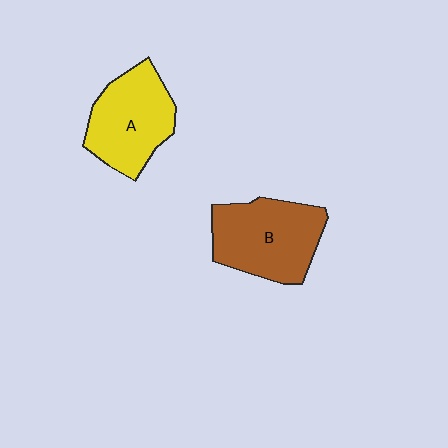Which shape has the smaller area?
Shape A (yellow).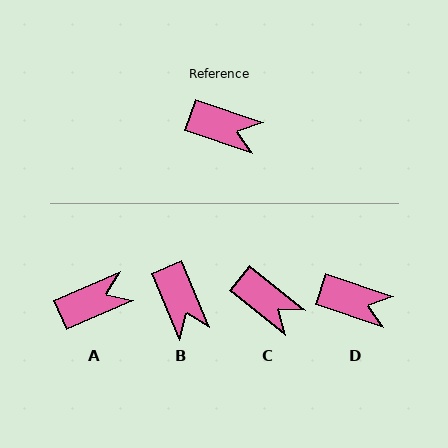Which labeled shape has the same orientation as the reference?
D.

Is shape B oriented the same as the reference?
No, it is off by about 48 degrees.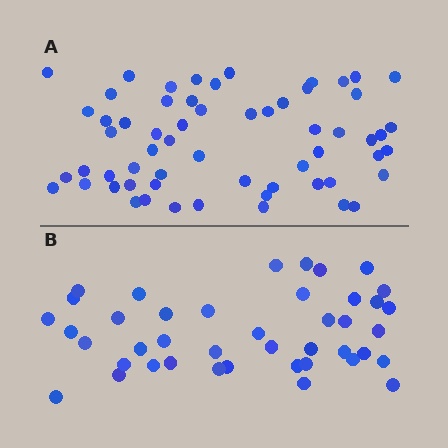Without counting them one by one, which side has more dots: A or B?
Region A (the top region) has more dots.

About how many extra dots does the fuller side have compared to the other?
Region A has approximately 20 more dots than region B.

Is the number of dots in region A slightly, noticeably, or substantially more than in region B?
Region A has noticeably more, but not dramatically so. The ratio is roughly 1.4 to 1.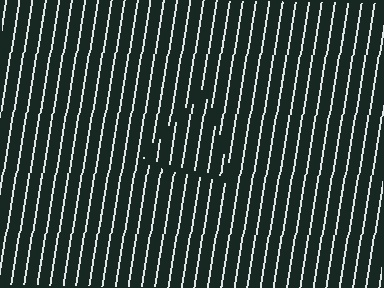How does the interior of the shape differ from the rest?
The interior of the shape contains the same grating, shifted by half a period — the contour is defined by the phase discontinuity where line-ends from the inner and outer gratings abut.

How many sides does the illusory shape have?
3 sides — the line-ends trace a triangle.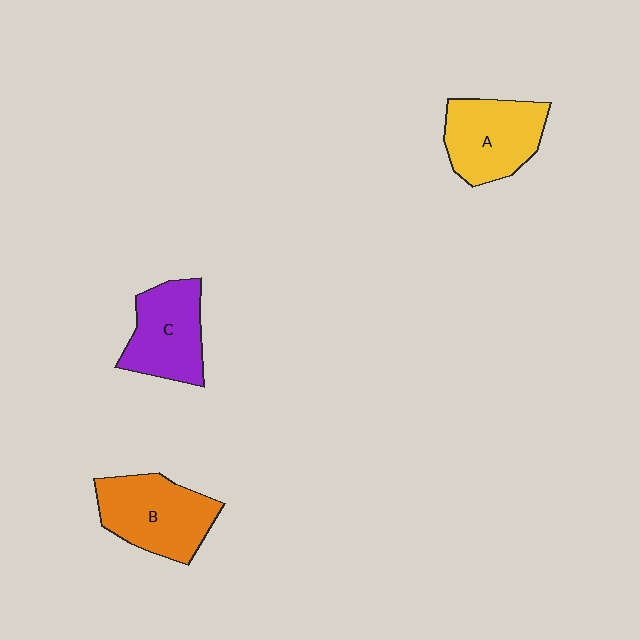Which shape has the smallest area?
Shape C (purple).